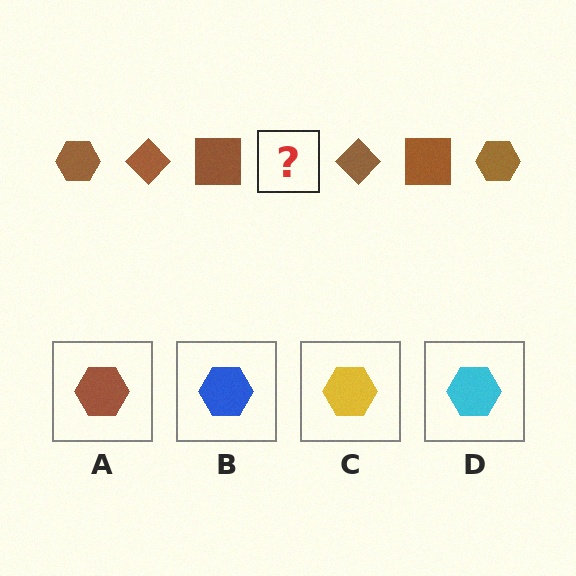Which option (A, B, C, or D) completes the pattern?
A.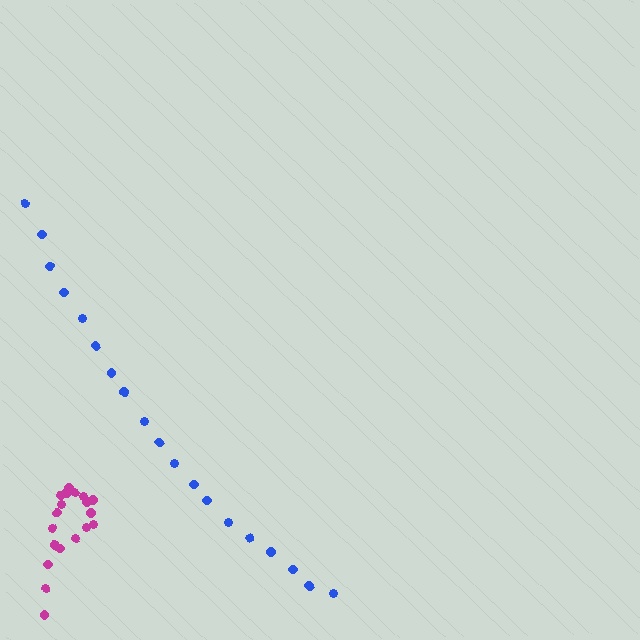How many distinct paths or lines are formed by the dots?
There are 2 distinct paths.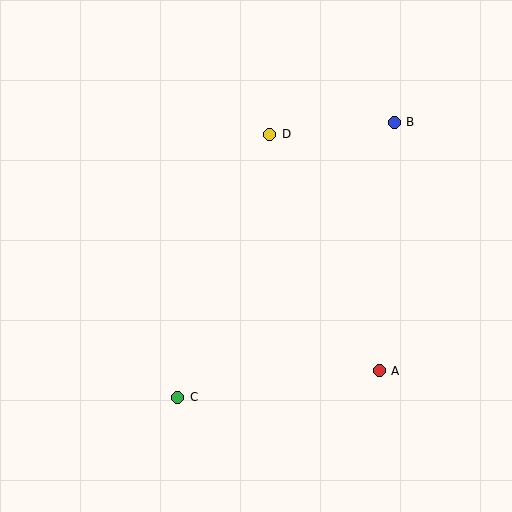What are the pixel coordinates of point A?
Point A is at (379, 371).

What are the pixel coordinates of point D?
Point D is at (270, 134).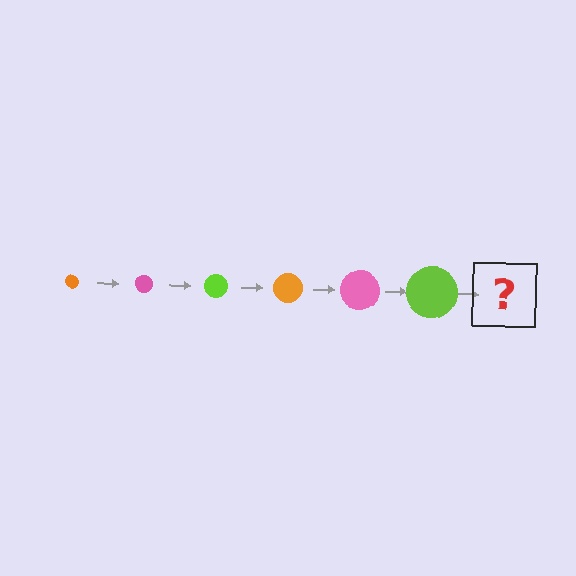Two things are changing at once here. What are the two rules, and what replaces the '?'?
The two rules are that the circle grows larger each step and the color cycles through orange, pink, and lime. The '?' should be an orange circle, larger than the previous one.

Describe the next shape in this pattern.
It should be an orange circle, larger than the previous one.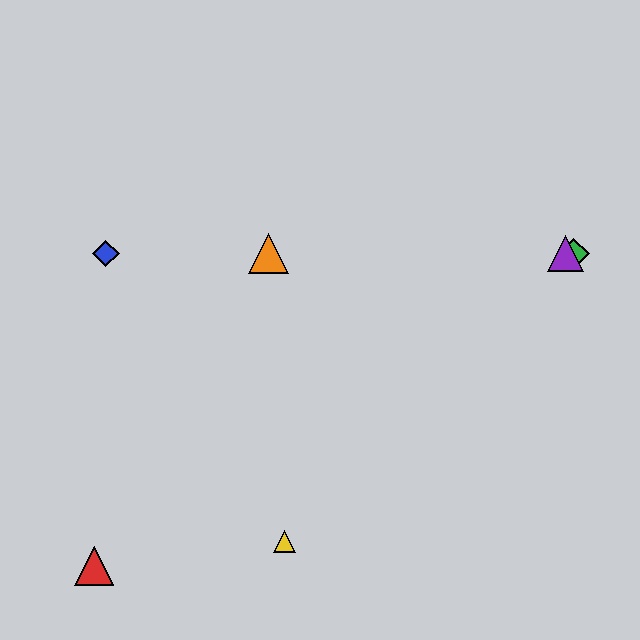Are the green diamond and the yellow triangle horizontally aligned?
No, the green diamond is at y≈254 and the yellow triangle is at y≈542.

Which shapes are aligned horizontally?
The blue diamond, the green diamond, the purple triangle, the orange triangle are aligned horizontally.